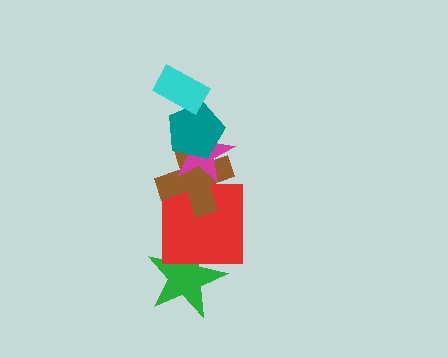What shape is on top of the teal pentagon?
The cyan rectangle is on top of the teal pentagon.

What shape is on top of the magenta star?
The teal pentagon is on top of the magenta star.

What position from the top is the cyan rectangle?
The cyan rectangle is 1st from the top.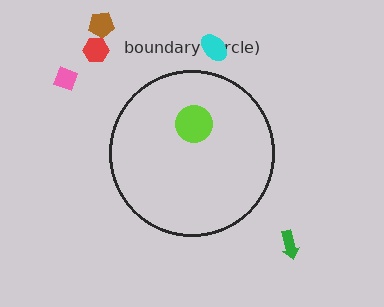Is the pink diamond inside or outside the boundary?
Outside.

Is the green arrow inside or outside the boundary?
Outside.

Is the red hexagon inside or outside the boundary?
Outside.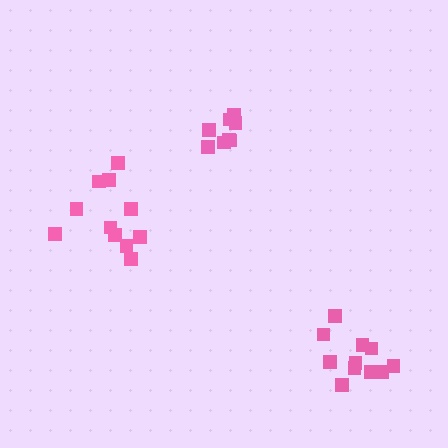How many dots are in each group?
Group 1: 11 dots, Group 2: 11 dots, Group 3: 8 dots (30 total).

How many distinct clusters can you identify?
There are 3 distinct clusters.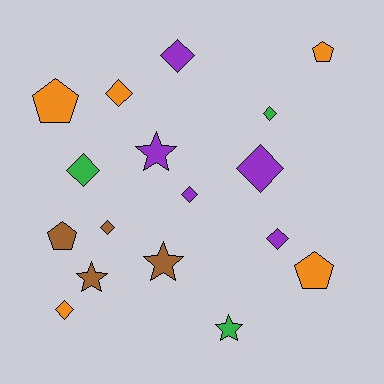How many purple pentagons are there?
There are no purple pentagons.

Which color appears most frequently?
Orange, with 5 objects.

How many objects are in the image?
There are 17 objects.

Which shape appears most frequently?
Diamond, with 9 objects.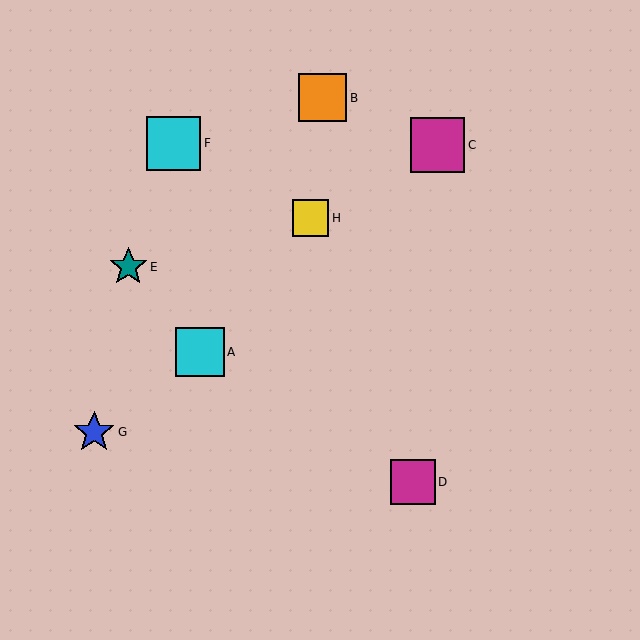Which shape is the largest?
The magenta square (labeled C) is the largest.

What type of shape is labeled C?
Shape C is a magenta square.